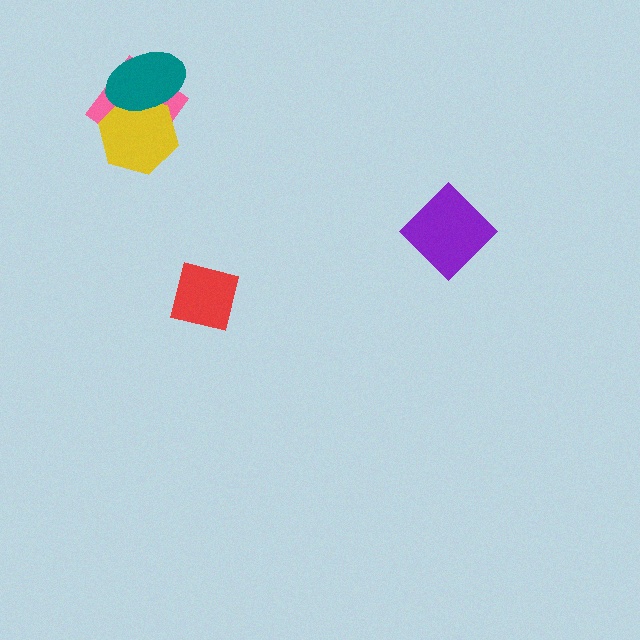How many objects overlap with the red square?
0 objects overlap with the red square.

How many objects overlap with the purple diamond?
0 objects overlap with the purple diamond.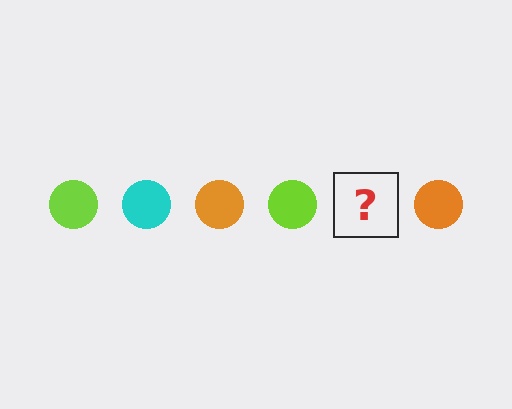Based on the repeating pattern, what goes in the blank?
The blank should be a cyan circle.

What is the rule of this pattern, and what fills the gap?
The rule is that the pattern cycles through lime, cyan, orange circles. The gap should be filled with a cyan circle.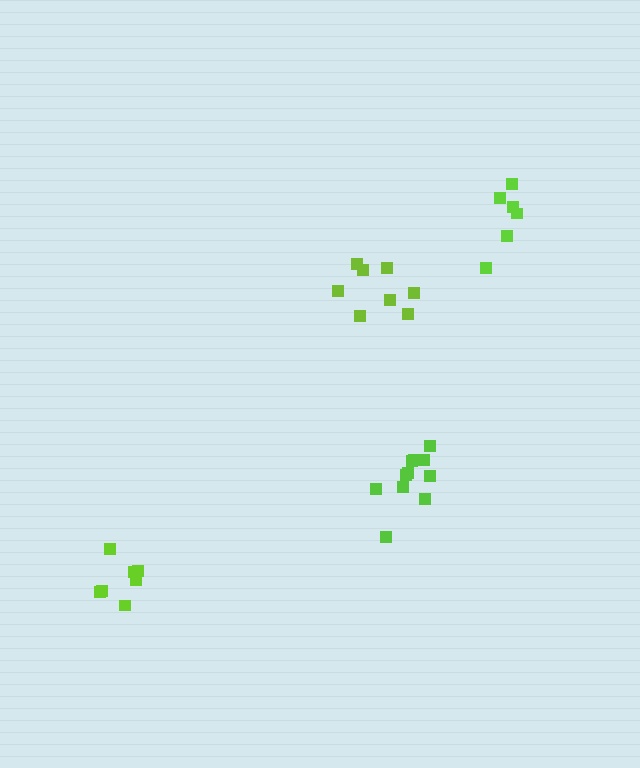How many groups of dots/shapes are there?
There are 4 groups.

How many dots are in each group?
Group 1: 8 dots, Group 2: 11 dots, Group 3: 7 dots, Group 4: 6 dots (32 total).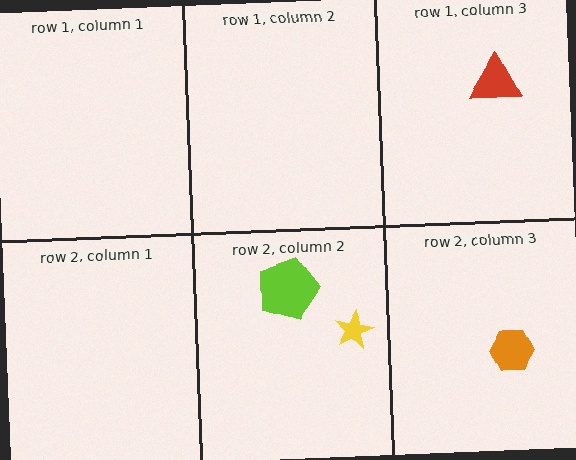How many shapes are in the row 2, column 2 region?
2.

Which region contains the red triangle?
The row 1, column 3 region.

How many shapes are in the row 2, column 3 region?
1.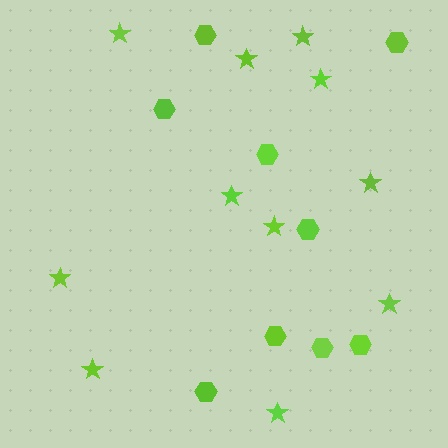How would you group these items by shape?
There are 2 groups: one group of stars (11) and one group of hexagons (9).